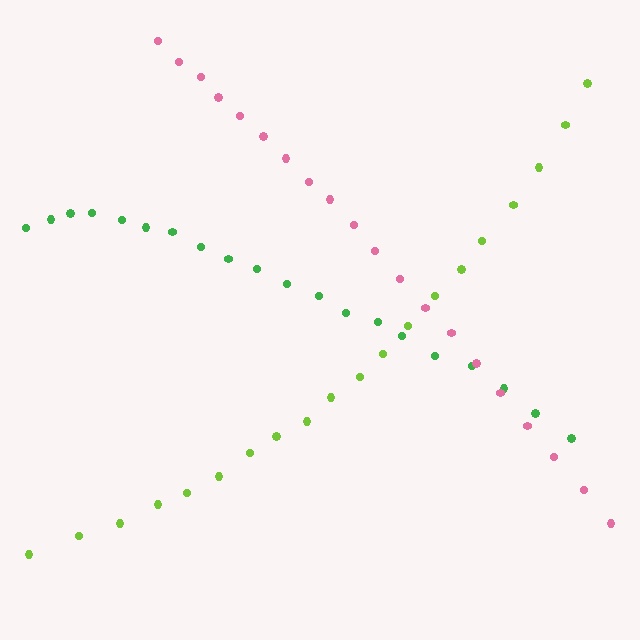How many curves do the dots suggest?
There are 3 distinct paths.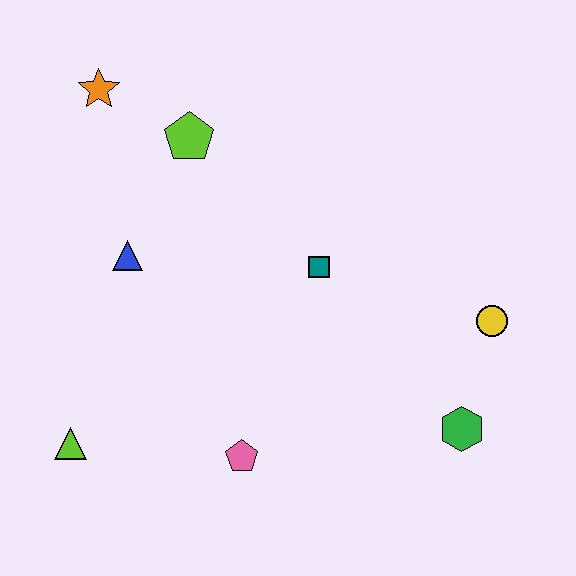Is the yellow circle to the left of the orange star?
No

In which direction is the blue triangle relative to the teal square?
The blue triangle is to the left of the teal square.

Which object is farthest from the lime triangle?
The yellow circle is farthest from the lime triangle.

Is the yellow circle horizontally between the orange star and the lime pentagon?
No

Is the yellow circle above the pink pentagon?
Yes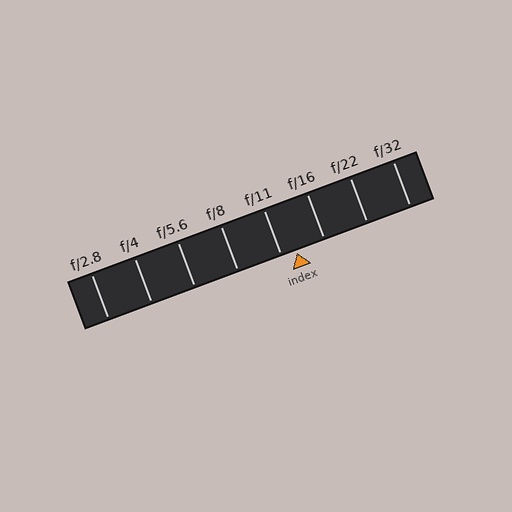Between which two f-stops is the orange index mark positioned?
The index mark is between f/11 and f/16.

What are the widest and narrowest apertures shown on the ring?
The widest aperture shown is f/2.8 and the narrowest is f/32.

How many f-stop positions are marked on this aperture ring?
There are 8 f-stop positions marked.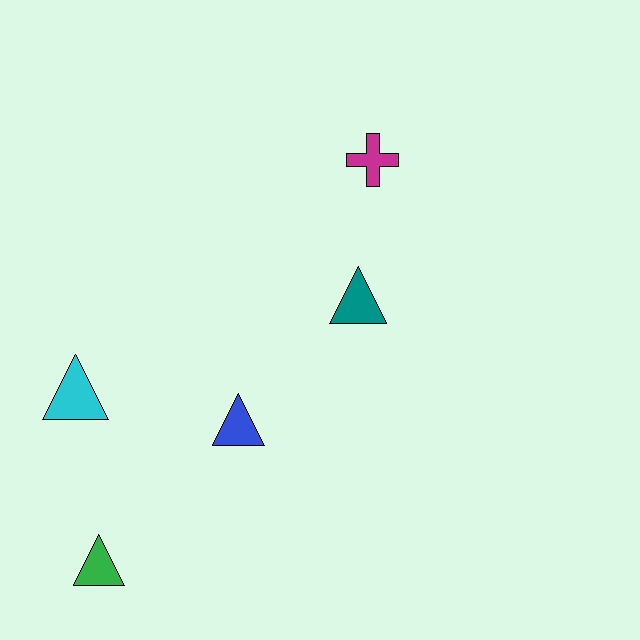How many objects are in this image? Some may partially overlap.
There are 5 objects.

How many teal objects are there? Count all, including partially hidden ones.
There is 1 teal object.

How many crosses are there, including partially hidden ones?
There is 1 cross.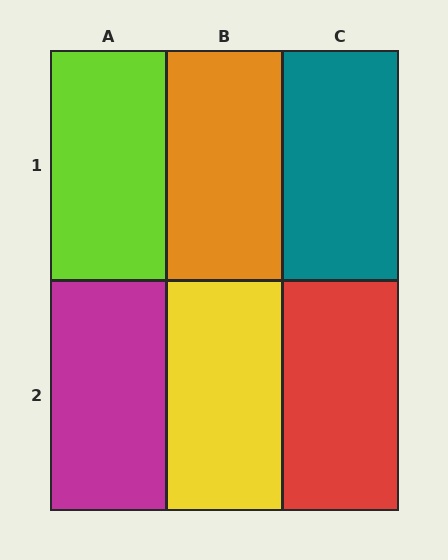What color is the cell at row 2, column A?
Magenta.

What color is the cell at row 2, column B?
Yellow.